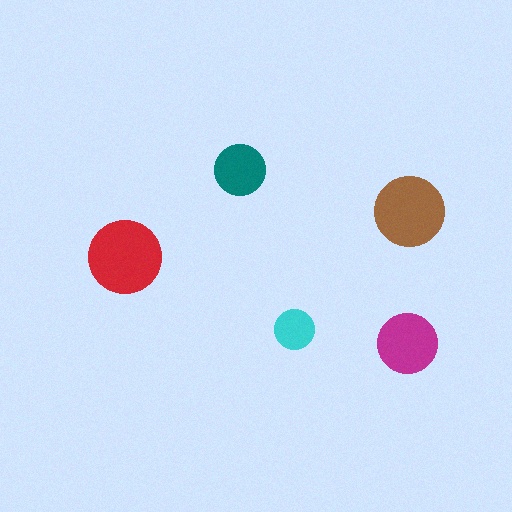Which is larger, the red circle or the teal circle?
The red one.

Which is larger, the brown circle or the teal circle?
The brown one.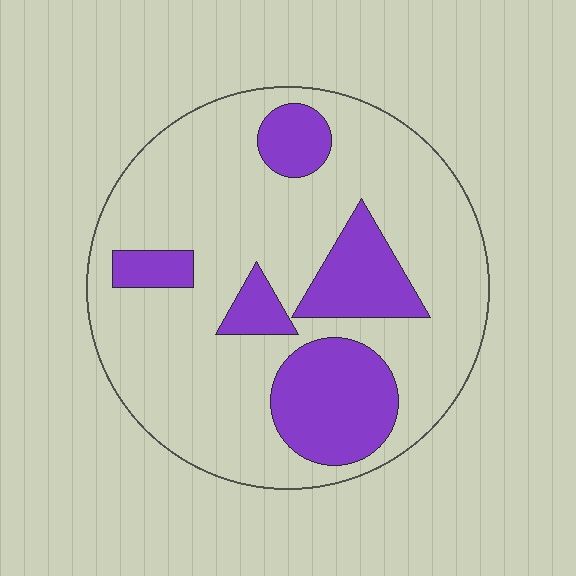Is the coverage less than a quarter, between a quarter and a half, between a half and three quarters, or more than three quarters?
Between a quarter and a half.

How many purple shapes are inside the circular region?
5.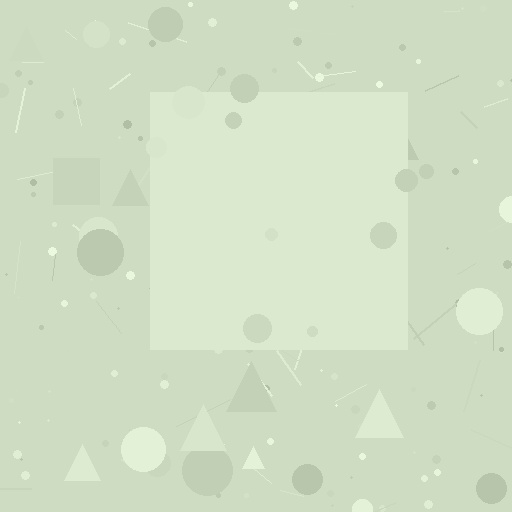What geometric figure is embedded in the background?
A square is embedded in the background.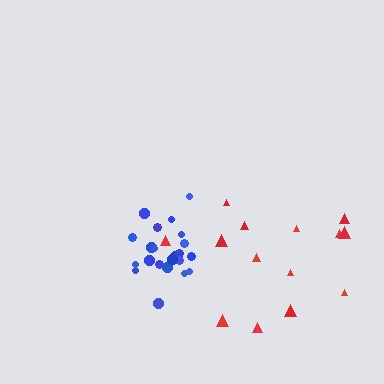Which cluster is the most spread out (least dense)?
Red.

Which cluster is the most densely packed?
Blue.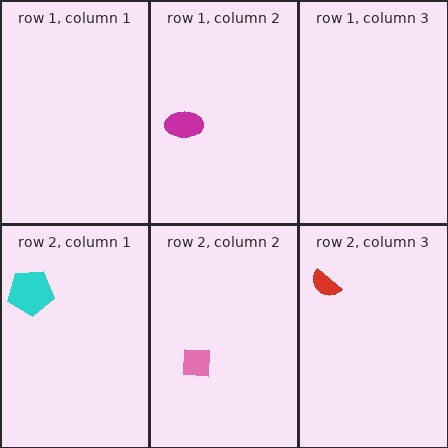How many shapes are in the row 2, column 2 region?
1.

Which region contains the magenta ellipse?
The row 1, column 2 region.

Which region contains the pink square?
The row 2, column 2 region.